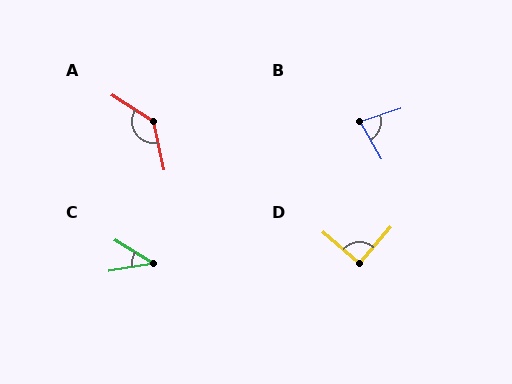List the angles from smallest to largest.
C (40°), B (78°), D (90°), A (135°).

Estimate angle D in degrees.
Approximately 90 degrees.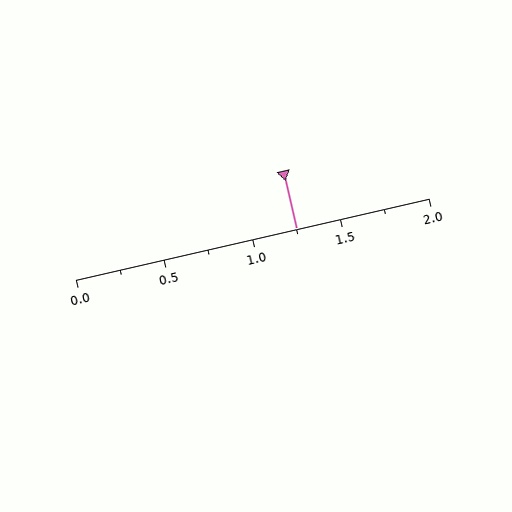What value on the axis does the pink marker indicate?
The marker indicates approximately 1.25.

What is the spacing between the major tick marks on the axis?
The major ticks are spaced 0.5 apart.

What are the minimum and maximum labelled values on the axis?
The axis runs from 0.0 to 2.0.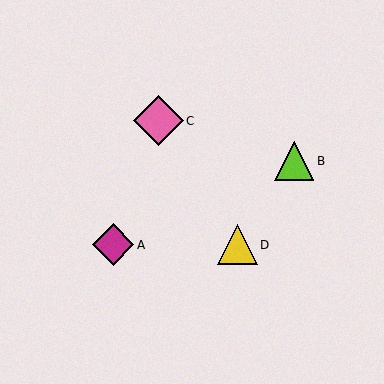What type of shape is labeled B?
Shape B is a lime triangle.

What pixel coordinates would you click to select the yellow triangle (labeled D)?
Click at (238, 245) to select the yellow triangle D.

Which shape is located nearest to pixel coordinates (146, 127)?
The pink diamond (labeled C) at (158, 121) is nearest to that location.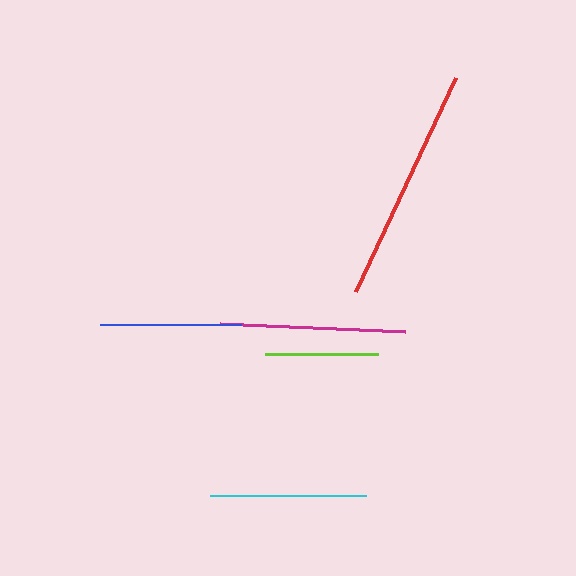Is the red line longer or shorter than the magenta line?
The red line is longer than the magenta line.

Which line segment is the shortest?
The lime line is the shortest at approximately 113 pixels.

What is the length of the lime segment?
The lime segment is approximately 113 pixels long.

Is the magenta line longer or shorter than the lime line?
The magenta line is longer than the lime line.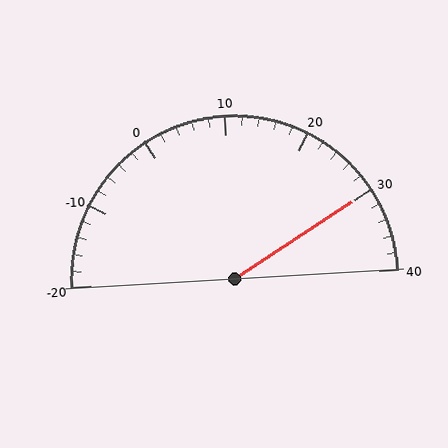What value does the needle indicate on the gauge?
The needle indicates approximately 30.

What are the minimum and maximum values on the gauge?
The gauge ranges from -20 to 40.